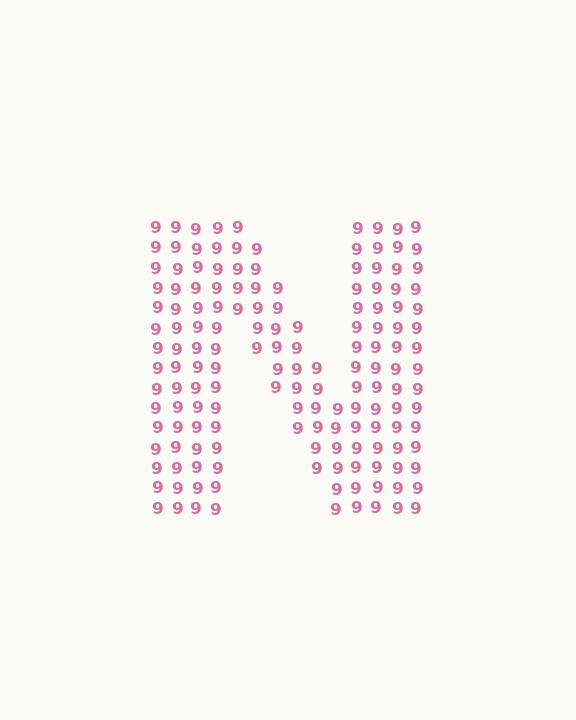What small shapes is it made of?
It is made of small digit 9's.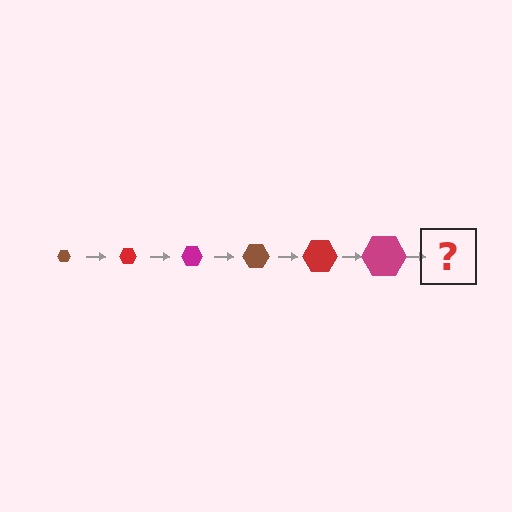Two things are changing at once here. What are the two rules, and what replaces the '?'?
The two rules are that the hexagon grows larger each step and the color cycles through brown, red, and magenta. The '?' should be a brown hexagon, larger than the previous one.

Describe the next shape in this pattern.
It should be a brown hexagon, larger than the previous one.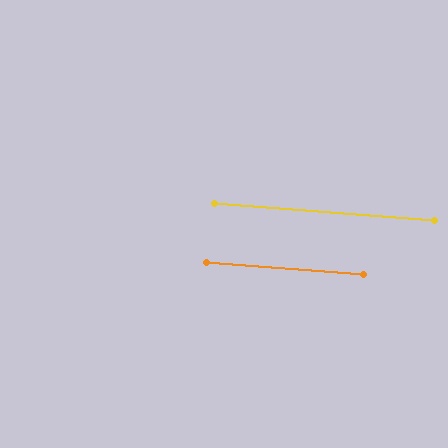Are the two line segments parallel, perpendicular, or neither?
Parallel — their directions differ by only 0.2°.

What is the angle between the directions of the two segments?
Approximately 0 degrees.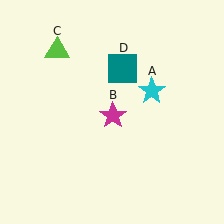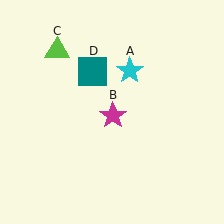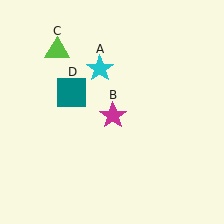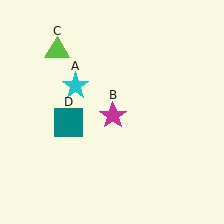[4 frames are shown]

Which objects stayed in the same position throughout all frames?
Magenta star (object B) and lime triangle (object C) remained stationary.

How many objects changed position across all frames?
2 objects changed position: cyan star (object A), teal square (object D).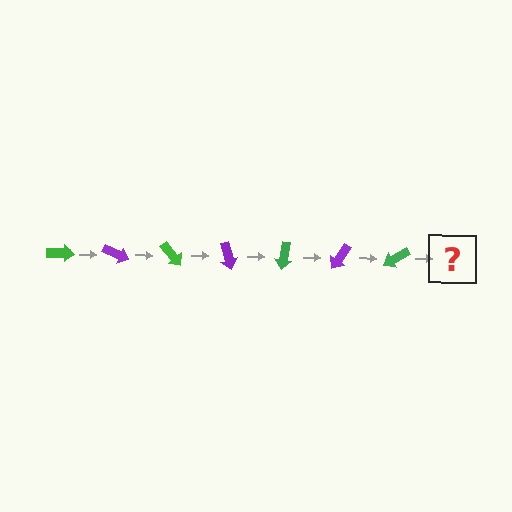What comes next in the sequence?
The next element should be a purple arrow, rotated 175 degrees from the start.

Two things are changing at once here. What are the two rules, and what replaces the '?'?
The two rules are that it rotates 25 degrees each step and the color cycles through green and purple. The '?' should be a purple arrow, rotated 175 degrees from the start.